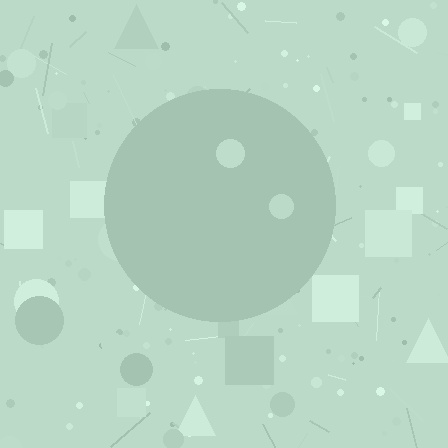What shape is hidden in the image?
A circle is hidden in the image.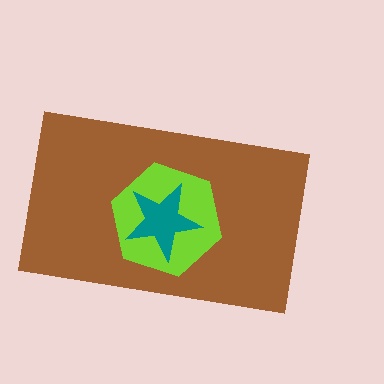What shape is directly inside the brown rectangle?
The lime hexagon.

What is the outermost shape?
The brown rectangle.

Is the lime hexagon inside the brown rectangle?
Yes.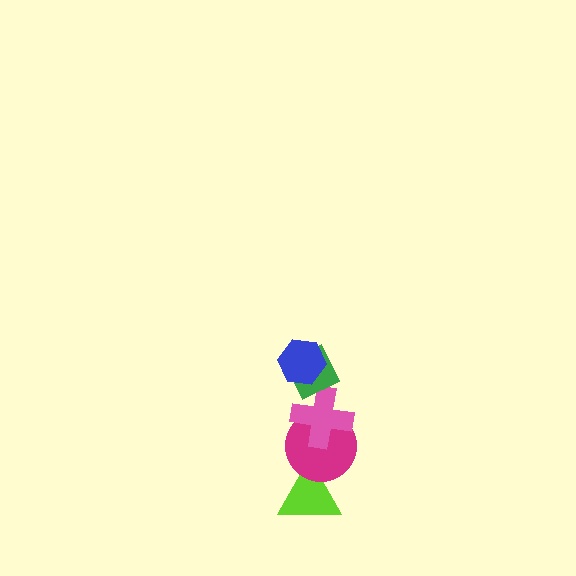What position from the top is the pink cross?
The pink cross is 3rd from the top.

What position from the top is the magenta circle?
The magenta circle is 4th from the top.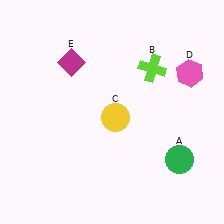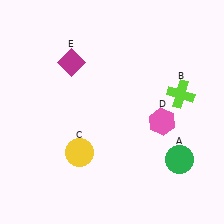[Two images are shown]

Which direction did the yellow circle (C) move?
The yellow circle (C) moved left.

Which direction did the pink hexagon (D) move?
The pink hexagon (D) moved down.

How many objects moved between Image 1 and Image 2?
3 objects moved between the two images.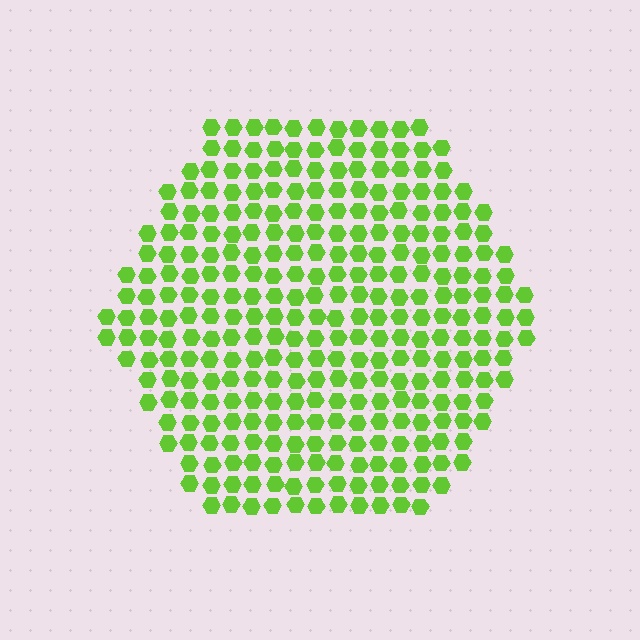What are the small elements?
The small elements are hexagons.